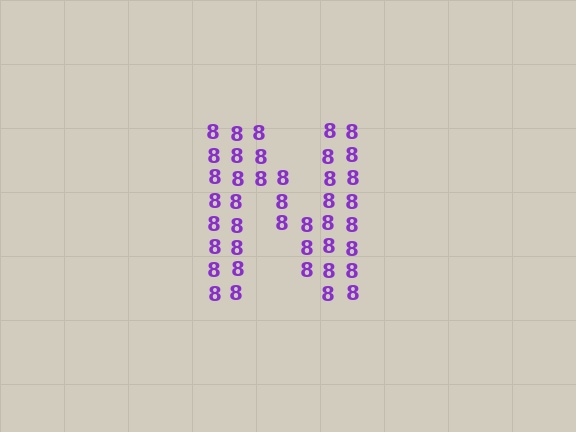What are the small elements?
The small elements are digit 8's.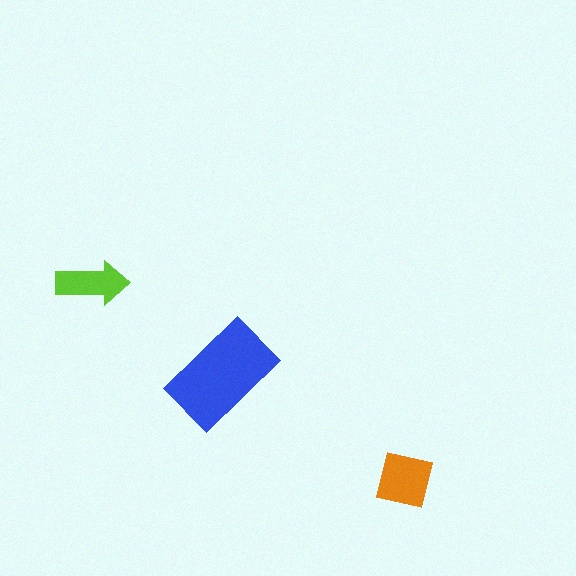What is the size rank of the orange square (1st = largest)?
2nd.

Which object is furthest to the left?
The lime arrow is leftmost.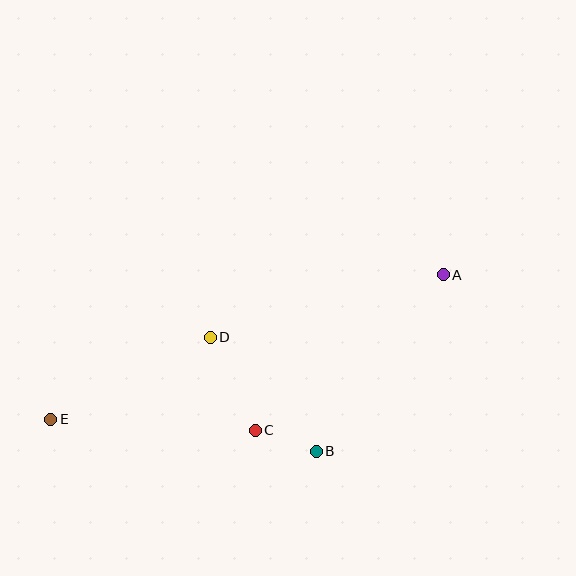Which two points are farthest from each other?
Points A and E are farthest from each other.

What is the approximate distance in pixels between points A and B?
The distance between A and B is approximately 218 pixels.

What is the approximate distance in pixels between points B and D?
The distance between B and D is approximately 155 pixels.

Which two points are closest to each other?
Points B and C are closest to each other.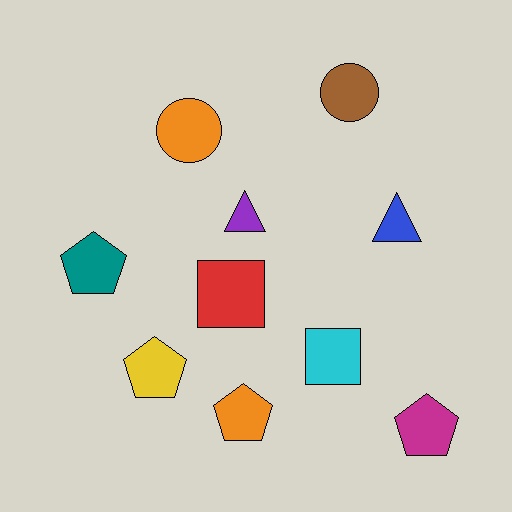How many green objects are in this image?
There are no green objects.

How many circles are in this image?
There are 2 circles.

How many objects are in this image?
There are 10 objects.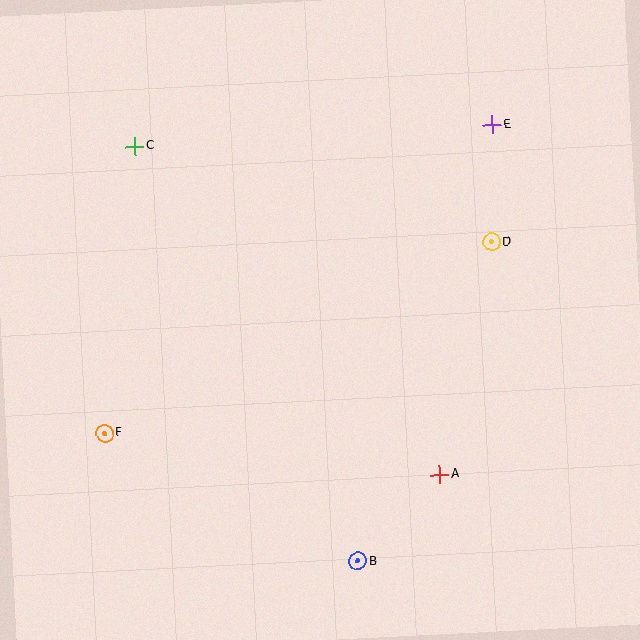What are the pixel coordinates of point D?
Point D is at (492, 242).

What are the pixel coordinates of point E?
Point E is at (492, 125).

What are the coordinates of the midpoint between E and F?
The midpoint between E and F is at (298, 279).